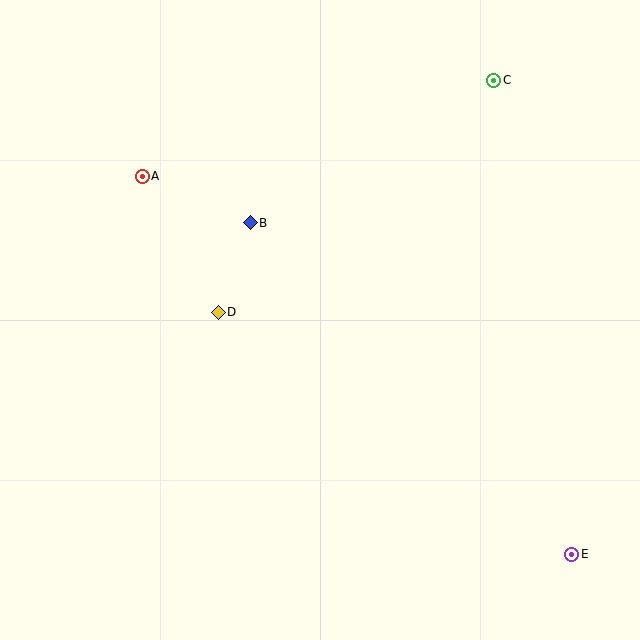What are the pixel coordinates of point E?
Point E is at (572, 554).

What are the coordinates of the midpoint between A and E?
The midpoint between A and E is at (357, 365).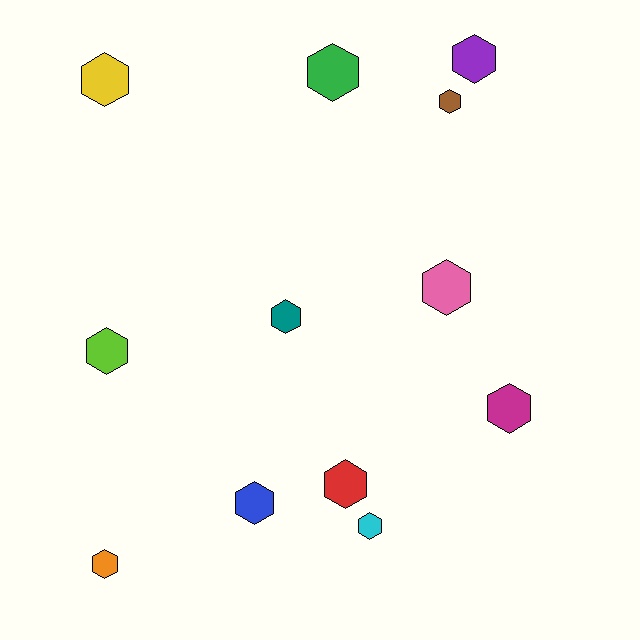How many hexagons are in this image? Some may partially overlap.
There are 12 hexagons.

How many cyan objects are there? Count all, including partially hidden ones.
There is 1 cyan object.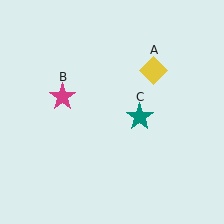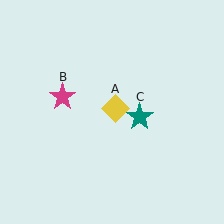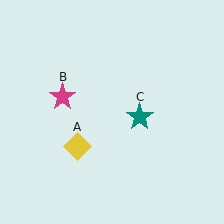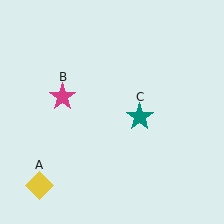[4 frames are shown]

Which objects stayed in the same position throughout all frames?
Magenta star (object B) and teal star (object C) remained stationary.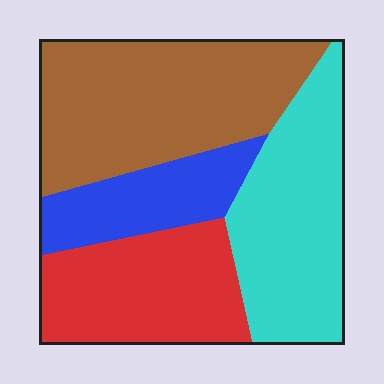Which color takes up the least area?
Blue, at roughly 15%.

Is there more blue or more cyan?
Cyan.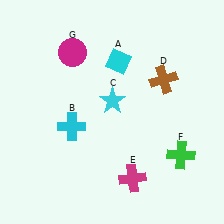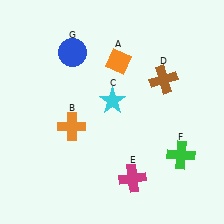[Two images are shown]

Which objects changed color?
A changed from cyan to orange. B changed from cyan to orange. G changed from magenta to blue.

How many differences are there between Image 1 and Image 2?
There are 3 differences between the two images.